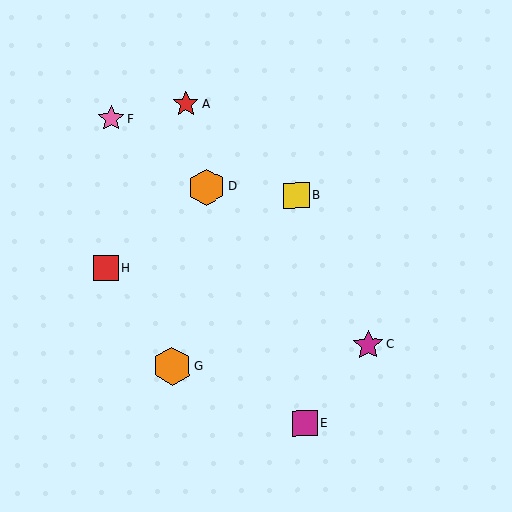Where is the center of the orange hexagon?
The center of the orange hexagon is at (172, 366).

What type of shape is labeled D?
Shape D is an orange hexagon.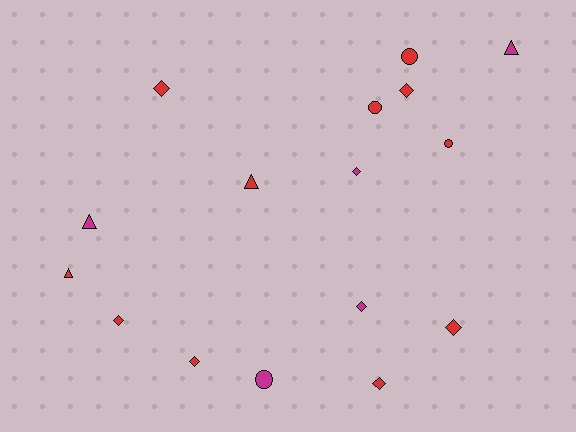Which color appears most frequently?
Red, with 11 objects.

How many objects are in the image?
There are 16 objects.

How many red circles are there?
There are 3 red circles.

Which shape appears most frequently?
Diamond, with 8 objects.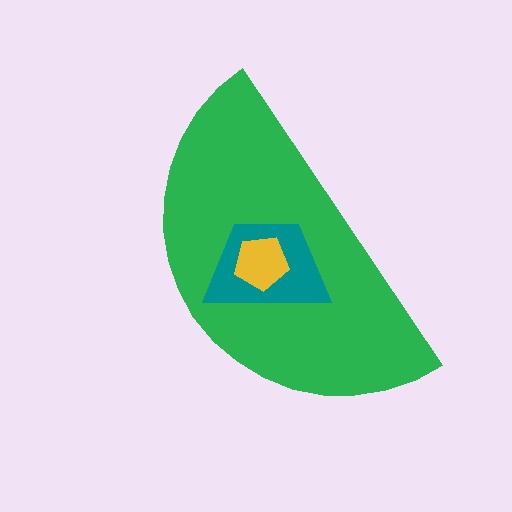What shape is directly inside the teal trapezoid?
The yellow pentagon.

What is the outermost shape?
The green semicircle.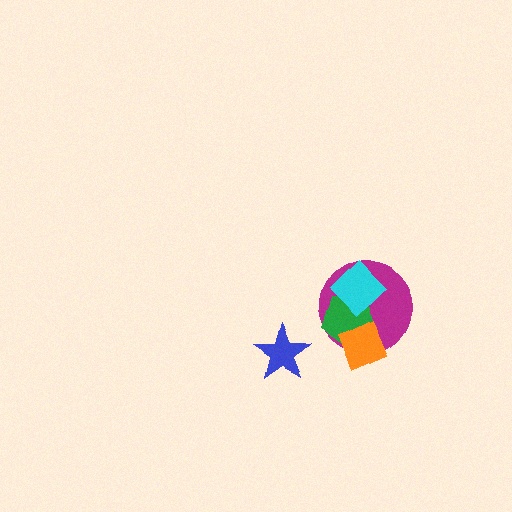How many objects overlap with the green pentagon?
3 objects overlap with the green pentagon.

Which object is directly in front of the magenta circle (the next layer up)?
The green pentagon is directly in front of the magenta circle.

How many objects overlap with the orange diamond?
2 objects overlap with the orange diamond.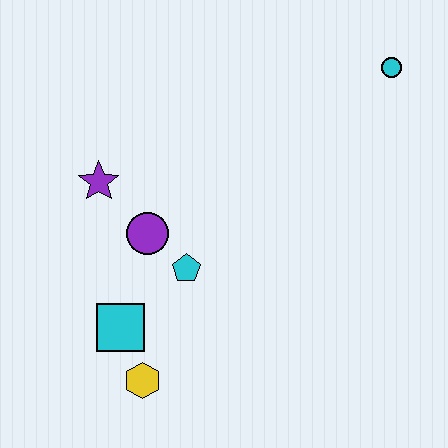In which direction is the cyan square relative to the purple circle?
The cyan square is below the purple circle.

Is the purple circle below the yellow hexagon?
No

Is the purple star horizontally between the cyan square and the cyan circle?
No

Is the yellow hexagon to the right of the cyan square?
Yes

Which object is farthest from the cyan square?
The cyan circle is farthest from the cyan square.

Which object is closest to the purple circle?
The cyan pentagon is closest to the purple circle.